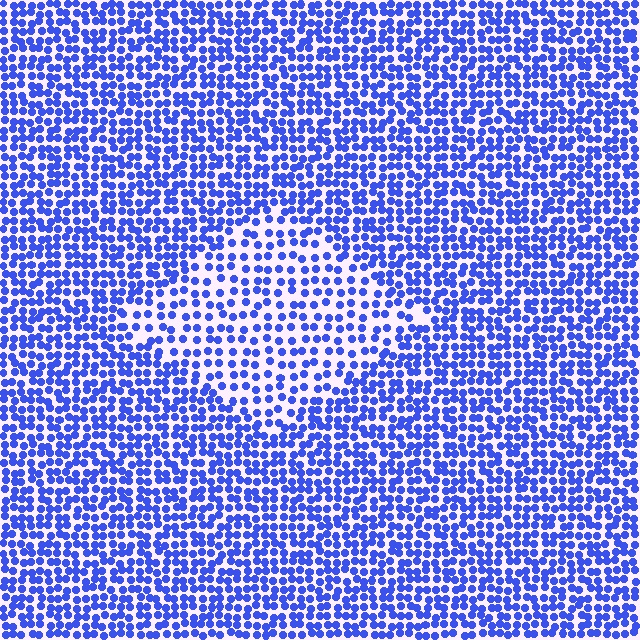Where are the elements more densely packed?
The elements are more densely packed outside the diamond boundary.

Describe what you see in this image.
The image contains small blue elements arranged at two different densities. A diamond-shaped region is visible where the elements are less densely packed than the surrounding area.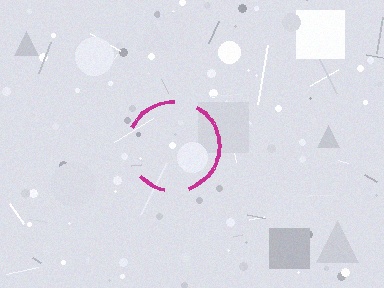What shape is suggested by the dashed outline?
The dashed outline suggests a circle.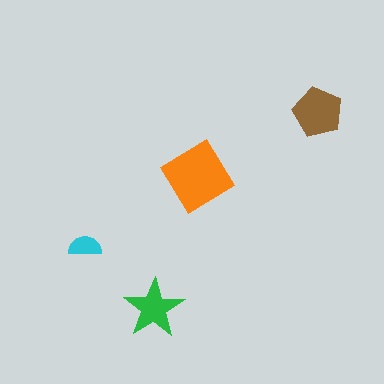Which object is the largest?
The orange diamond.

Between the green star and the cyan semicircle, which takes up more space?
The green star.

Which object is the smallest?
The cyan semicircle.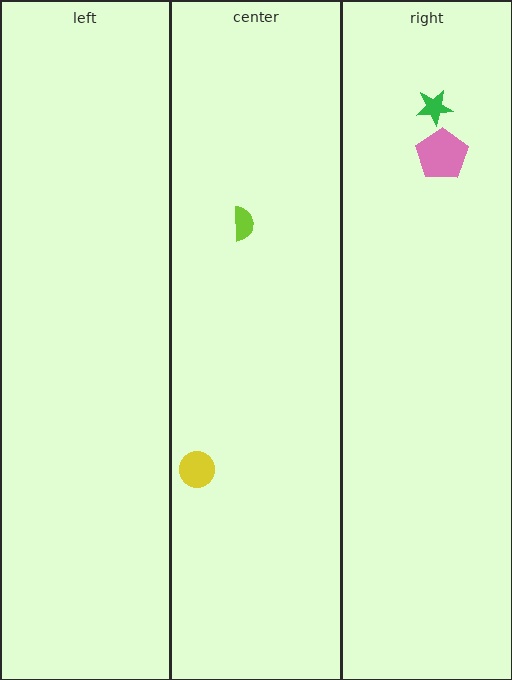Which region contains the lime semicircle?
The center region.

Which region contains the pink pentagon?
The right region.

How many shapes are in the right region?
2.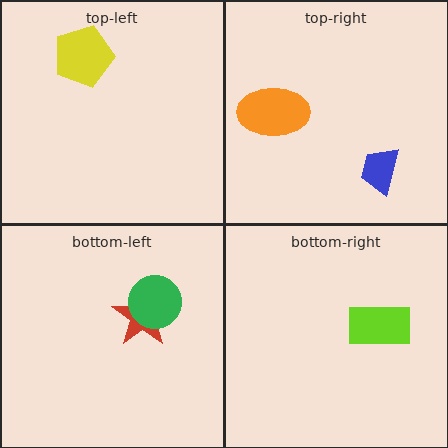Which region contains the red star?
The bottom-left region.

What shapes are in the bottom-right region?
The lime rectangle.